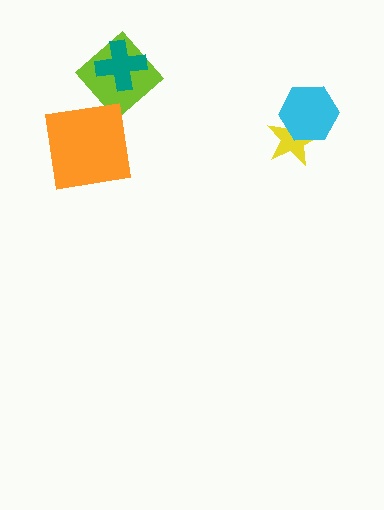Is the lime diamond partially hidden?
Yes, it is partially covered by another shape.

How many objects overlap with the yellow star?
1 object overlaps with the yellow star.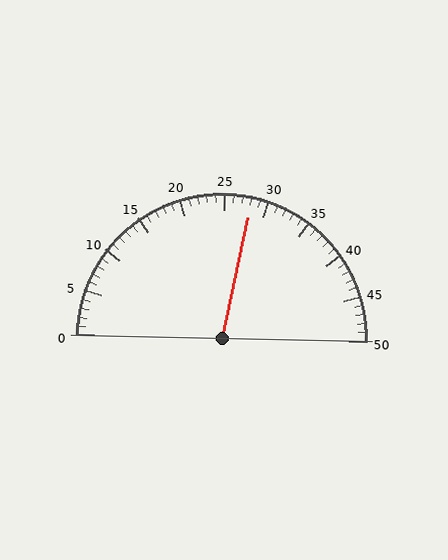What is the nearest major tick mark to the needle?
The nearest major tick mark is 30.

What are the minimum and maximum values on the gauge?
The gauge ranges from 0 to 50.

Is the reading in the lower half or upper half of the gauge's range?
The reading is in the upper half of the range (0 to 50).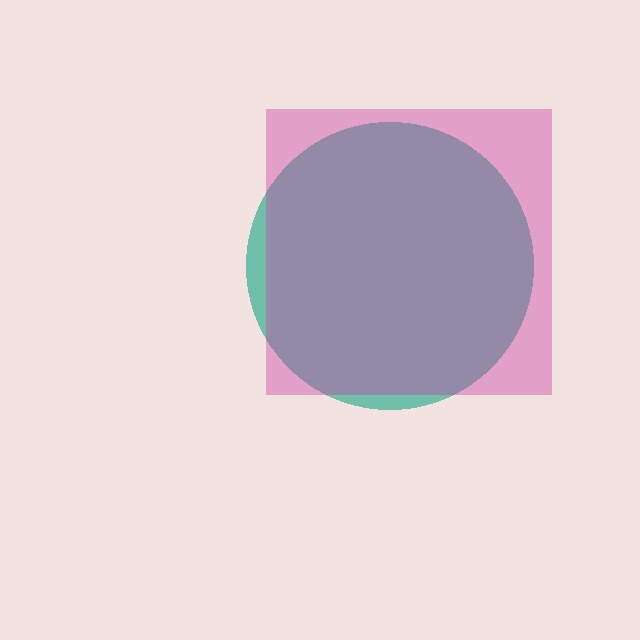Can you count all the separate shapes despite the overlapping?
Yes, there are 2 separate shapes.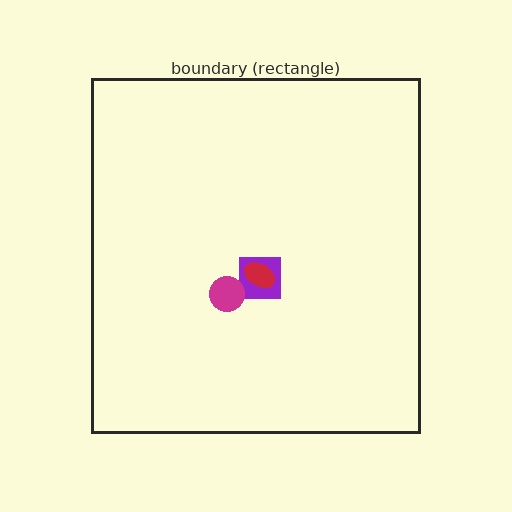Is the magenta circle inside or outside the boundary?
Inside.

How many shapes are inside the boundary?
3 inside, 0 outside.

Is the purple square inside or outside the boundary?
Inside.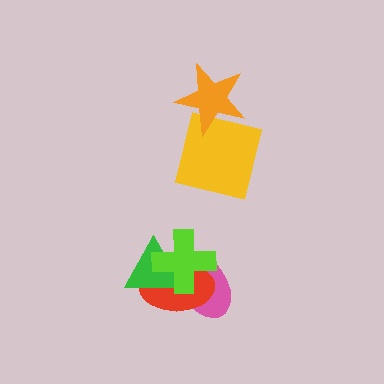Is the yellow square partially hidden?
Yes, it is partially covered by another shape.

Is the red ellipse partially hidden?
Yes, it is partially covered by another shape.